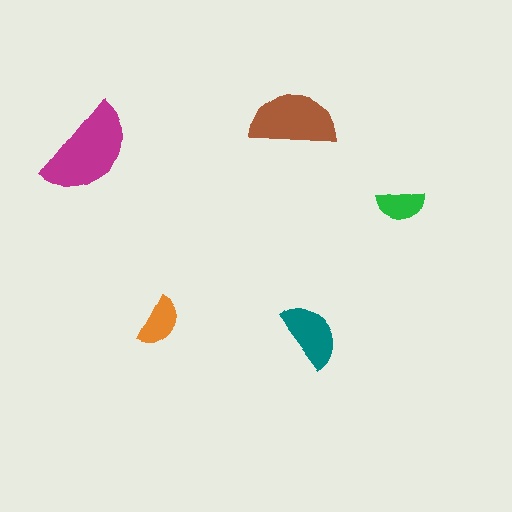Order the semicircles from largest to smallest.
the magenta one, the brown one, the teal one, the orange one, the green one.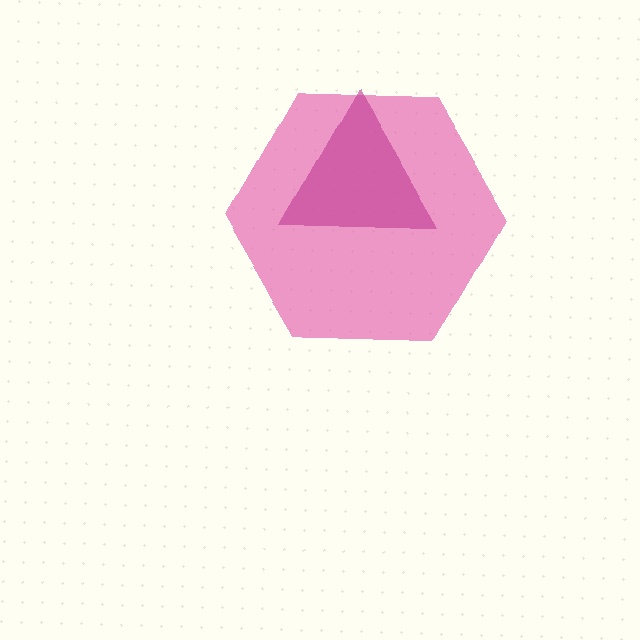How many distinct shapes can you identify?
There are 2 distinct shapes: a pink hexagon, a magenta triangle.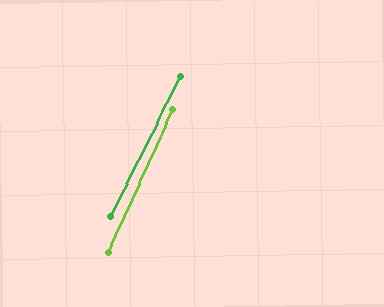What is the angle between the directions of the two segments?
Approximately 2 degrees.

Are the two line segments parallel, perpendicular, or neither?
Parallel — their directions differ by only 1.9°.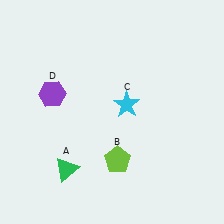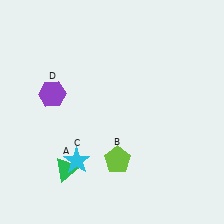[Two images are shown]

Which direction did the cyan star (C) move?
The cyan star (C) moved down.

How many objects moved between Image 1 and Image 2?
1 object moved between the two images.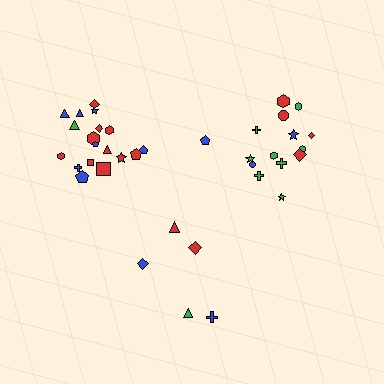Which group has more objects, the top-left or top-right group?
The top-left group.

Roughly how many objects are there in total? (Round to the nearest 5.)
Roughly 40 objects in total.